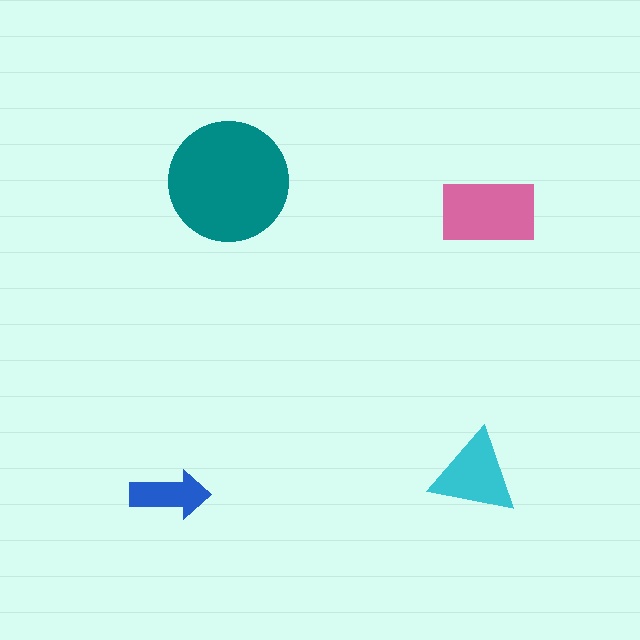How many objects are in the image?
There are 4 objects in the image.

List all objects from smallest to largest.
The blue arrow, the cyan triangle, the pink rectangle, the teal circle.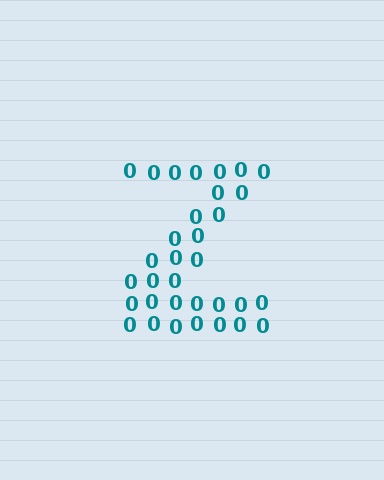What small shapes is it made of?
It is made of small digit 0's.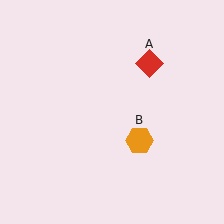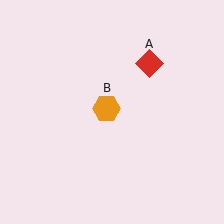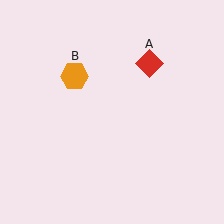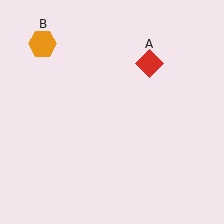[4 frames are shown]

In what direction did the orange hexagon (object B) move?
The orange hexagon (object B) moved up and to the left.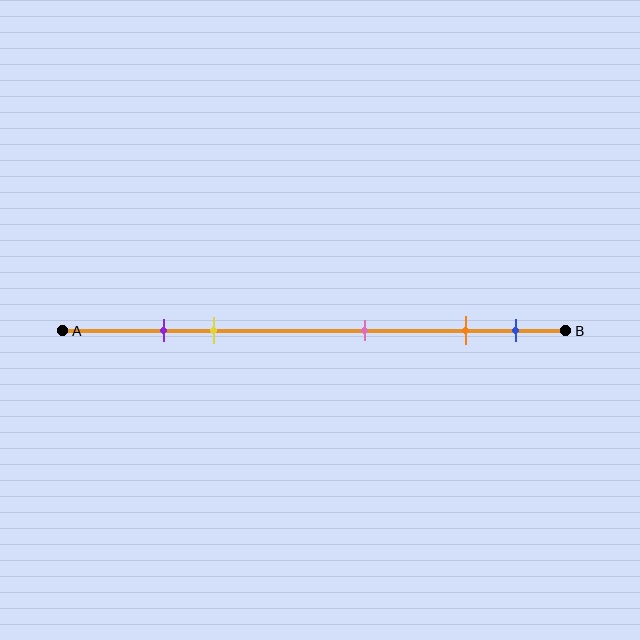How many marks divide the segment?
There are 5 marks dividing the segment.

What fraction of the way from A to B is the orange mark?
The orange mark is approximately 80% (0.8) of the way from A to B.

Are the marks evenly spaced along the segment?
No, the marks are not evenly spaced.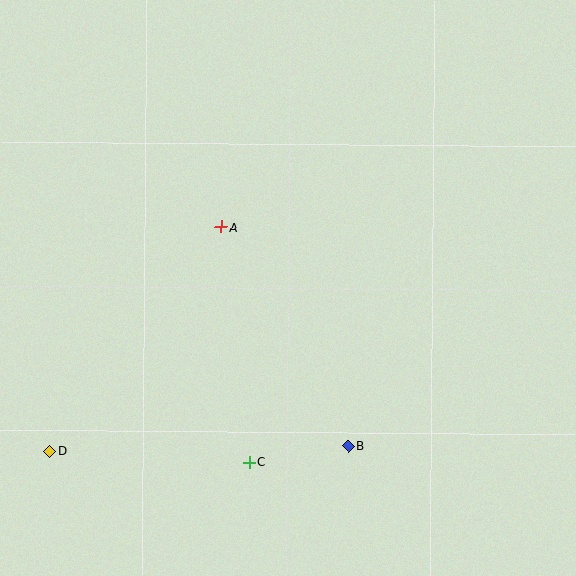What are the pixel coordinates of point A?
Point A is at (221, 227).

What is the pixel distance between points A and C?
The distance between A and C is 236 pixels.